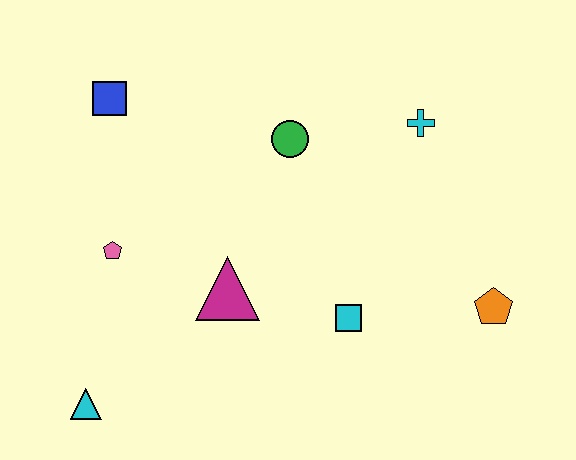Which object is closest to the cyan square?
The magenta triangle is closest to the cyan square.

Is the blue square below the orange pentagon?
No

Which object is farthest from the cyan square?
The blue square is farthest from the cyan square.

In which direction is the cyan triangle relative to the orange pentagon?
The cyan triangle is to the left of the orange pentagon.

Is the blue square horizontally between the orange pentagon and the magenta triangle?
No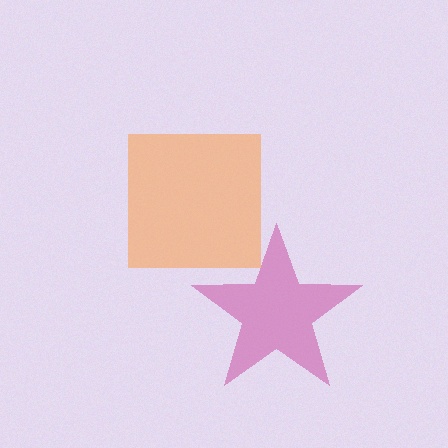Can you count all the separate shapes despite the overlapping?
Yes, there are 2 separate shapes.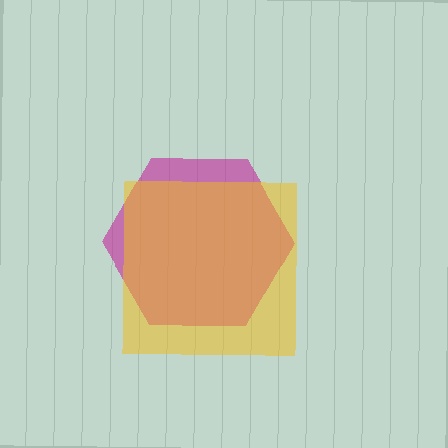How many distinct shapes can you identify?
There are 2 distinct shapes: a magenta hexagon, a yellow square.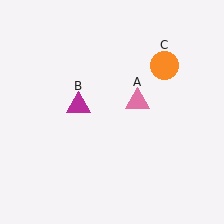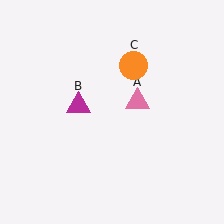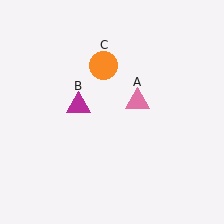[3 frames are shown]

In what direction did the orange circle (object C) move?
The orange circle (object C) moved left.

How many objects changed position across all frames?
1 object changed position: orange circle (object C).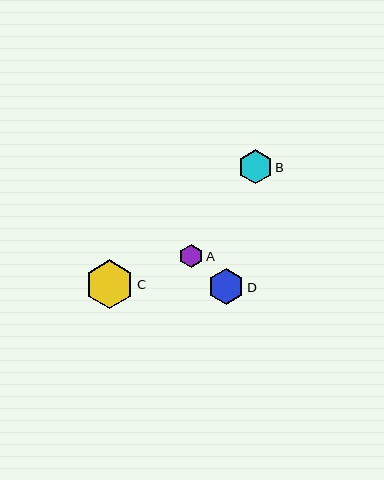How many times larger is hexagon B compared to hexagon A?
Hexagon B is approximately 1.4 times the size of hexagon A.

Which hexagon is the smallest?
Hexagon A is the smallest with a size of approximately 24 pixels.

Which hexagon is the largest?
Hexagon C is the largest with a size of approximately 49 pixels.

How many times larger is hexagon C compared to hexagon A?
Hexagon C is approximately 2.0 times the size of hexagon A.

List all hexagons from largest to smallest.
From largest to smallest: C, D, B, A.